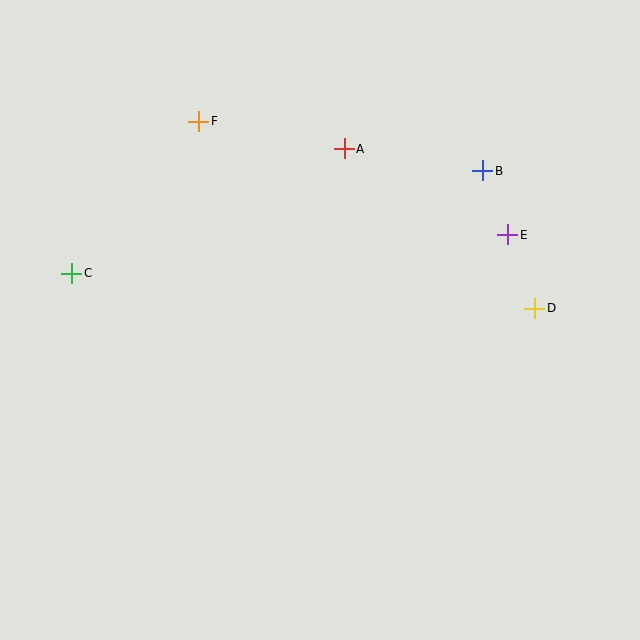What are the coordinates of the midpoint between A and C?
The midpoint between A and C is at (208, 211).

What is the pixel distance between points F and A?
The distance between F and A is 148 pixels.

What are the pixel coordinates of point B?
Point B is at (483, 171).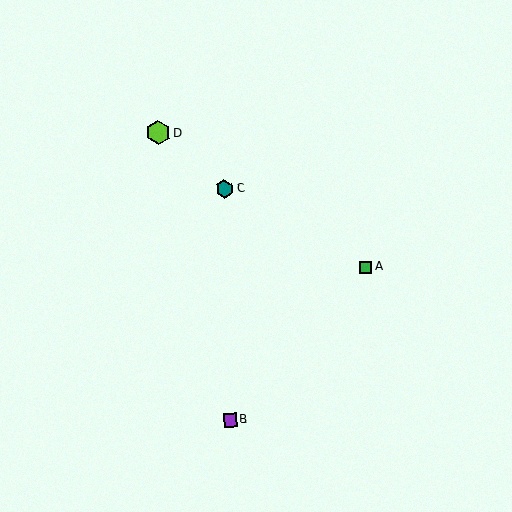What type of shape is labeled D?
Shape D is a lime hexagon.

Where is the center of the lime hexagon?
The center of the lime hexagon is at (158, 133).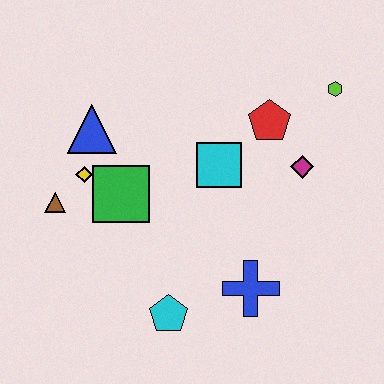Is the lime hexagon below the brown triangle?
No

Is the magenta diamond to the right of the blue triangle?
Yes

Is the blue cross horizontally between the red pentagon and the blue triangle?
Yes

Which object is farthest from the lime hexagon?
The brown triangle is farthest from the lime hexagon.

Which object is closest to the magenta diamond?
The red pentagon is closest to the magenta diamond.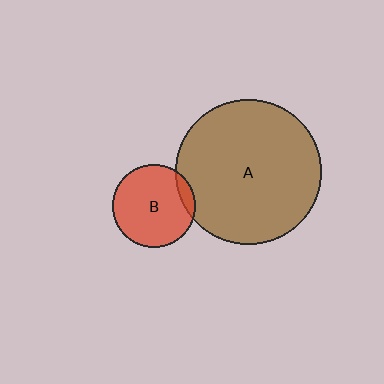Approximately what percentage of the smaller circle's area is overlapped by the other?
Approximately 10%.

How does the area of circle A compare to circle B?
Approximately 3.1 times.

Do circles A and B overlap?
Yes.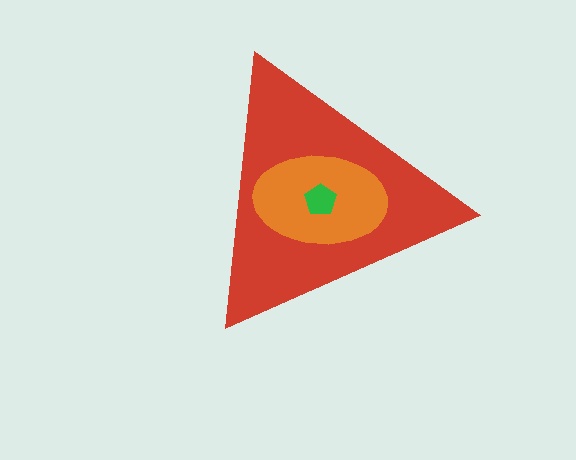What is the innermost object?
The green pentagon.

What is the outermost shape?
The red triangle.